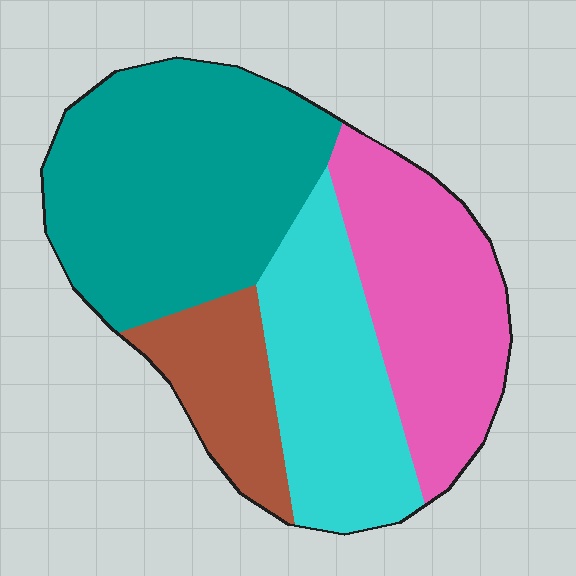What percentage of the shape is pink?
Pink takes up between a sixth and a third of the shape.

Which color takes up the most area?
Teal, at roughly 40%.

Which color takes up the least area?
Brown, at roughly 15%.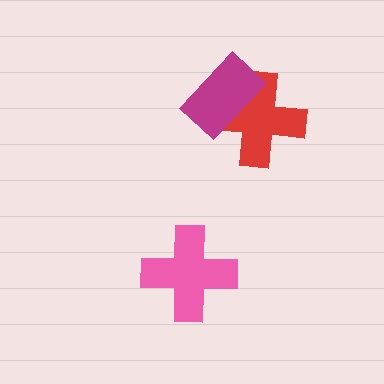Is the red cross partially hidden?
Yes, it is partially covered by another shape.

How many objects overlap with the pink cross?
0 objects overlap with the pink cross.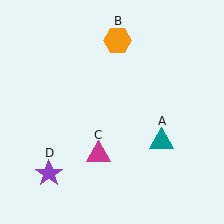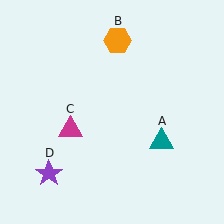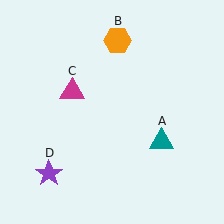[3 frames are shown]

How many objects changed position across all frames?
1 object changed position: magenta triangle (object C).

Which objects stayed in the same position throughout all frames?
Teal triangle (object A) and orange hexagon (object B) and purple star (object D) remained stationary.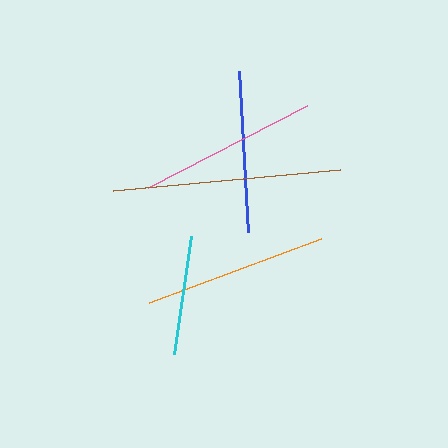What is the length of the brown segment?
The brown segment is approximately 229 pixels long.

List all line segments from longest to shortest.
From longest to shortest: brown, orange, pink, blue, cyan.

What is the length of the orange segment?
The orange segment is approximately 183 pixels long.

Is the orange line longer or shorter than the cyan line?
The orange line is longer than the cyan line.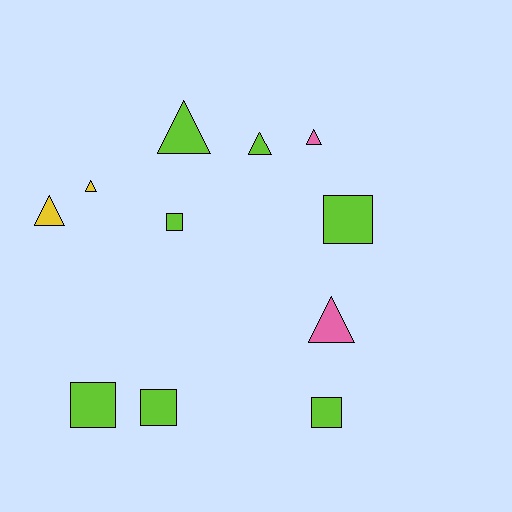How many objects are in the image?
There are 11 objects.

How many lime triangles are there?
There are 2 lime triangles.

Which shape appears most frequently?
Triangle, with 6 objects.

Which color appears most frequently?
Lime, with 7 objects.